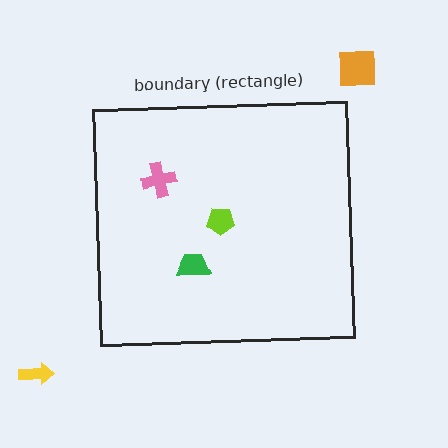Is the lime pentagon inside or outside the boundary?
Inside.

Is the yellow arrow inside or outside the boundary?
Outside.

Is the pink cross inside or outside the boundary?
Inside.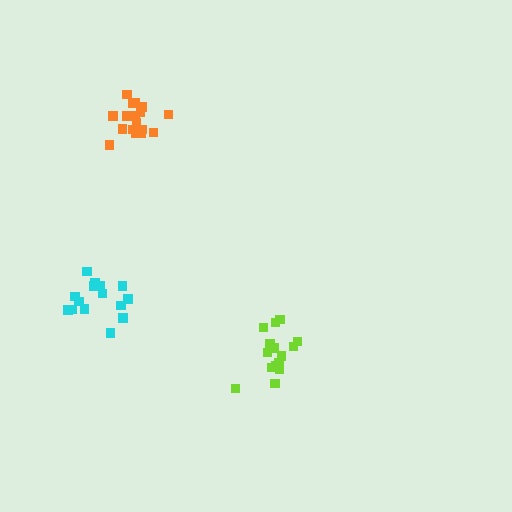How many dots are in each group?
Group 1: 17 dots, Group 2: 16 dots, Group 3: 15 dots (48 total).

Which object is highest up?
The orange cluster is topmost.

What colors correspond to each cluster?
The clusters are colored: orange, lime, cyan.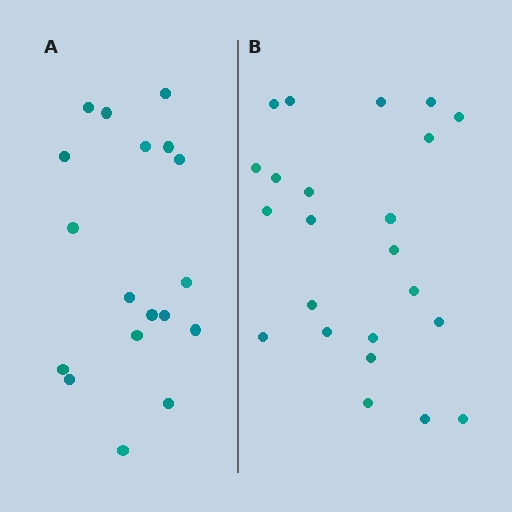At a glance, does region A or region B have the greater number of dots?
Region B (the right region) has more dots.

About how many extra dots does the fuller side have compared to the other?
Region B has about 5 more dots than region A.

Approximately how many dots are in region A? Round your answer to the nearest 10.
About 20 dots. (The exact count is 18, which rounds to 20.)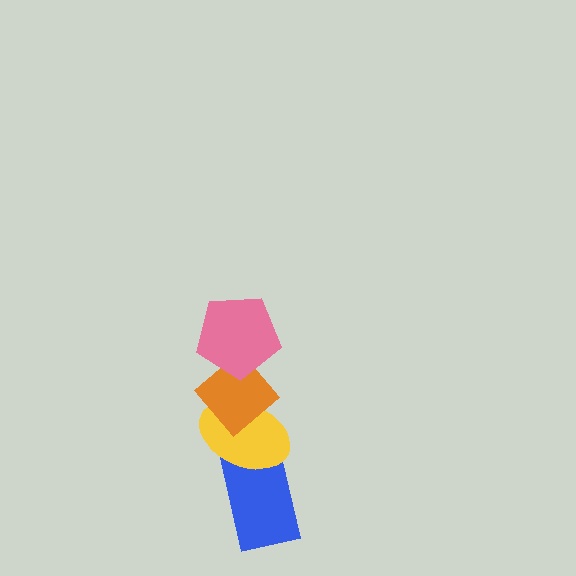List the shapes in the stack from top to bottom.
From top to bottom: the pink pentagon, the orange diamond, the yellow ellipse, the blue rectangle.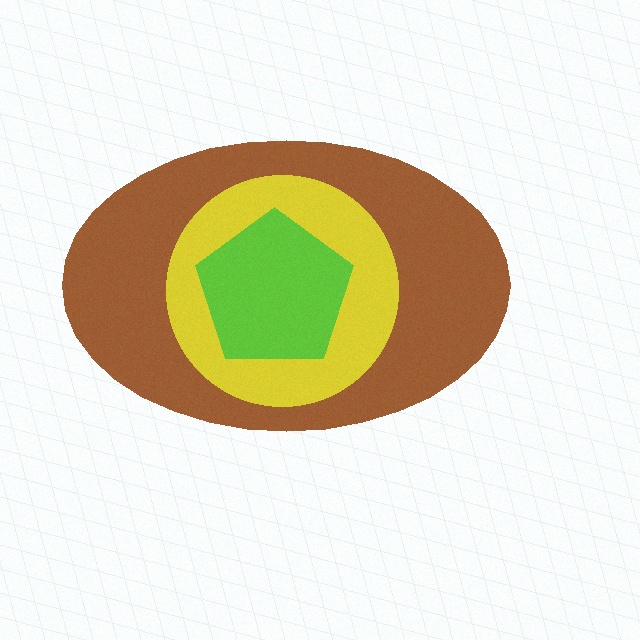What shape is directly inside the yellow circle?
The lime pentagon.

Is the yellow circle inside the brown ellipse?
Yes.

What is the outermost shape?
The brown ellipse.